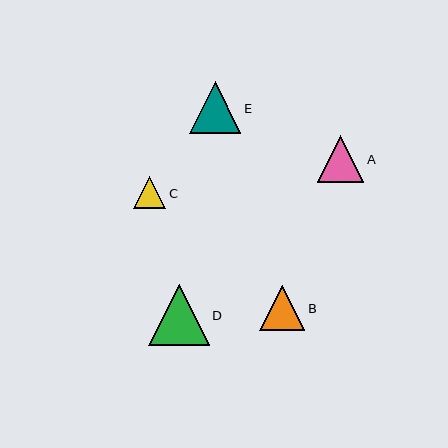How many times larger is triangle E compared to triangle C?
Triangle E is approximately 1.6 times the size of triangle C.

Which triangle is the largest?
Triangle D is the largest with a size of approximately 60 pixels.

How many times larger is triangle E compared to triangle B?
Triangle E is approximately 1.2 times the size of triangle B.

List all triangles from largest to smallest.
From largest to smallest: D, E, A, B, C.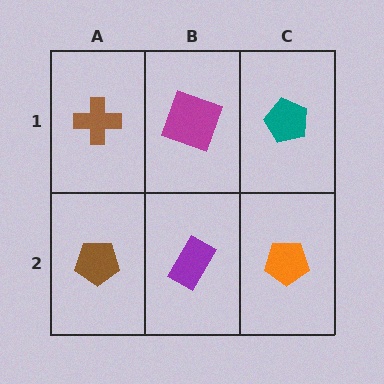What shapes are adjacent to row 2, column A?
A brown cross (row 1, column A), a purple rectangle (row 2, column B).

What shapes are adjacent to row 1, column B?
A purple rectangle (row 2, column B), a brown cross (row 1, column A), a teal pentagon (row 1, column C).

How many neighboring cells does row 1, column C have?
2.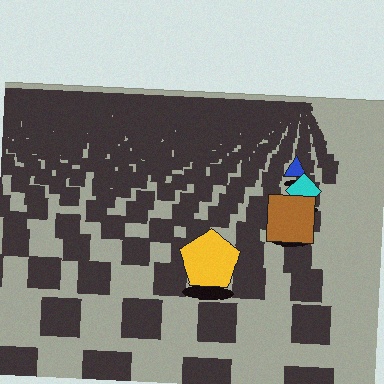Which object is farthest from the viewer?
The blue triangle is farthest from the viewer. It appears smaller and the ground texture around it is denser.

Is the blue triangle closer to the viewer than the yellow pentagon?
No. The yellow pentagon is closer — you can tell from the texture gradient: the ground texture is coarser near it.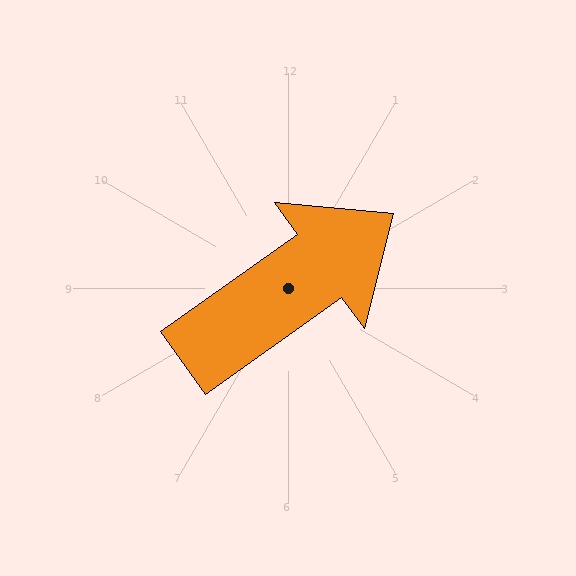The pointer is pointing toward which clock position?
Roughly 2 o'clock.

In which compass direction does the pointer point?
Northeast.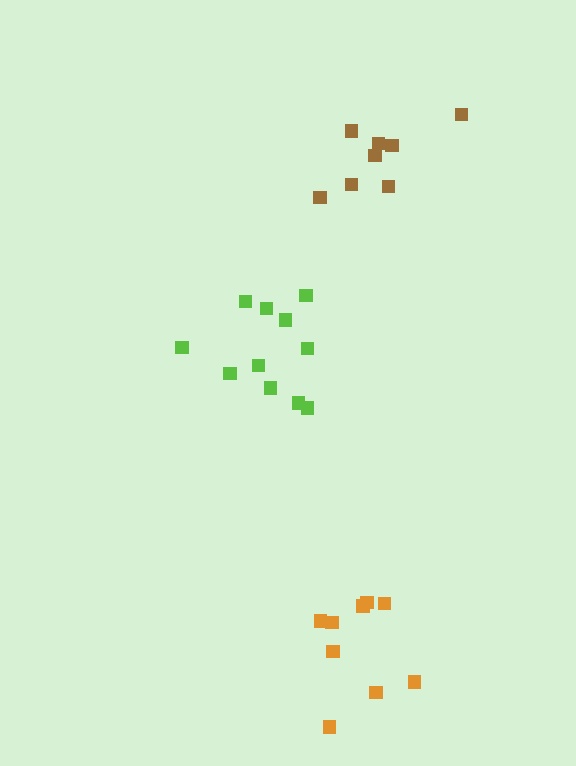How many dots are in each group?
Group 1: 9 dots, Group 2: 8 dots, Group 3: 11 dots (28 total).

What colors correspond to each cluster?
The clusters are colored: orange, brown, lime.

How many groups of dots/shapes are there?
There are 3 groups.